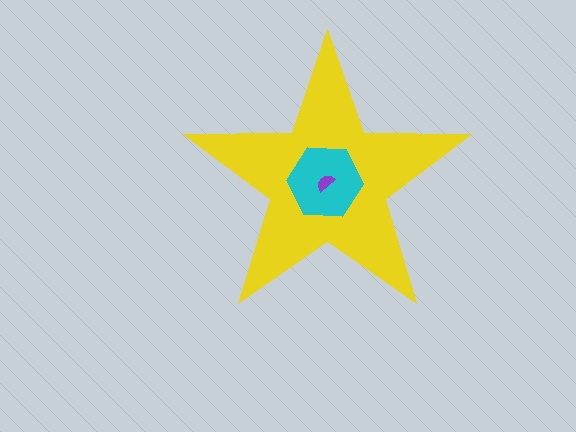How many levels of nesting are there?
3.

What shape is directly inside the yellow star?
The cyan hexagon.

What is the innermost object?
The purple semicircle.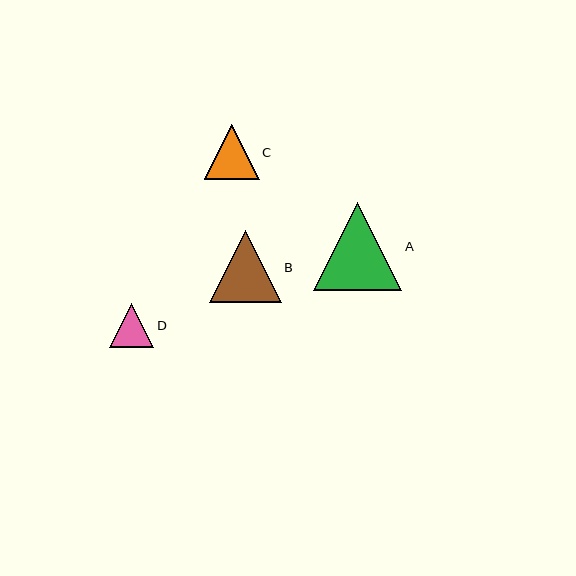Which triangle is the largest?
Triangle A is the largest with a size of approximately 89 pixels.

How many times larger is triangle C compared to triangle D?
Triangle C is approximately 1.3 times the size of triangle D.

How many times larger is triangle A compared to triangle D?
Triangle A is approximately 2.0 times the size of triangle D.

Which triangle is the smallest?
Triangle D is the smallest with a size of approximately 44 pixels.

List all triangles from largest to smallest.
From largest to smallest: A, B, C, D.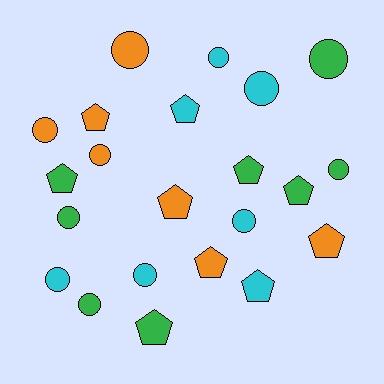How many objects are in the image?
There are 22 objects.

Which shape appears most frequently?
Circle, with 12 objects.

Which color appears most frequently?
Green, with 8 objects.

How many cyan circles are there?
There are 5 cyan circles.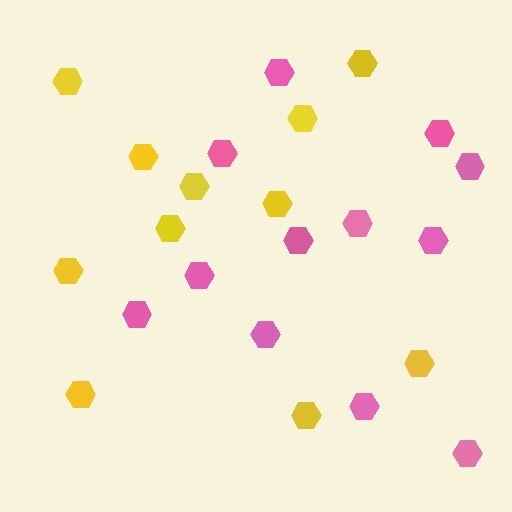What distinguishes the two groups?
There are 2 groups: one group of yellow hexagons (11) and one group of pink hexagons (12).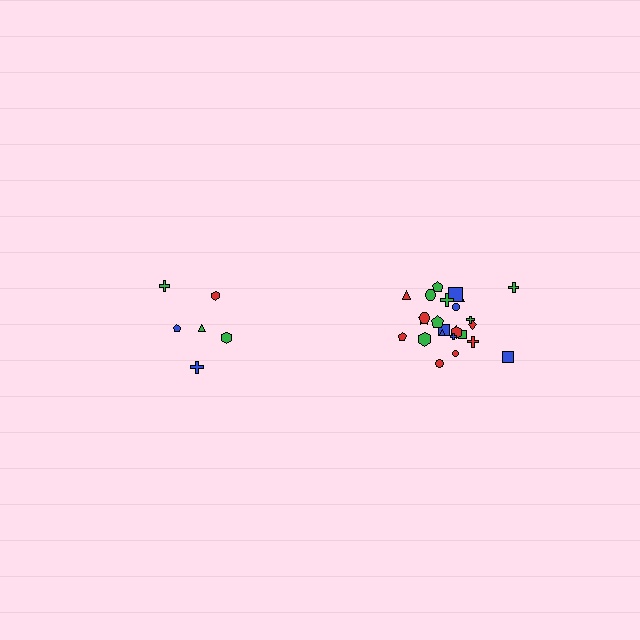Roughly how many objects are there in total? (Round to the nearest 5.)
Roughly 30 objects in total.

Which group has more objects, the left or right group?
The right group.